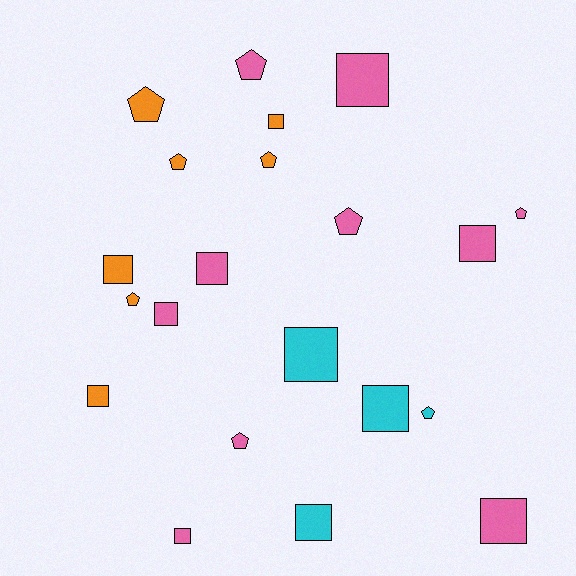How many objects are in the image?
There are 21 objects.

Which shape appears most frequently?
Square, with 12 objects.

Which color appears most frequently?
Pink, with 10 objects.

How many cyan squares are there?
There are 3 cyan squares.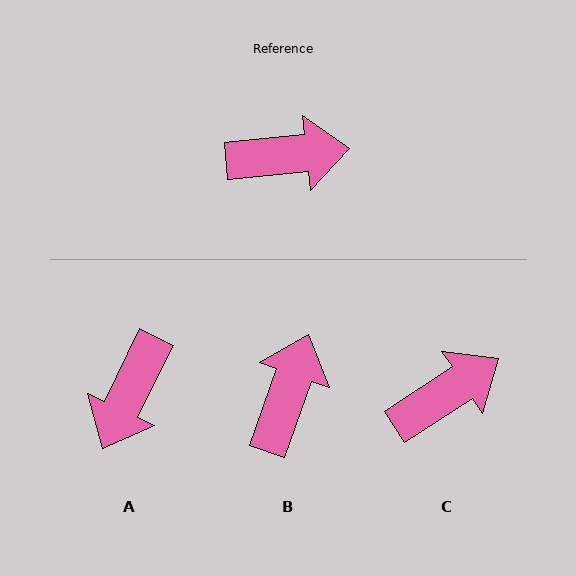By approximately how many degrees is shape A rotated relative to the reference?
Approximately 122 degrees clockwise.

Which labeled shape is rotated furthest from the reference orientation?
A, about 122 degrees away.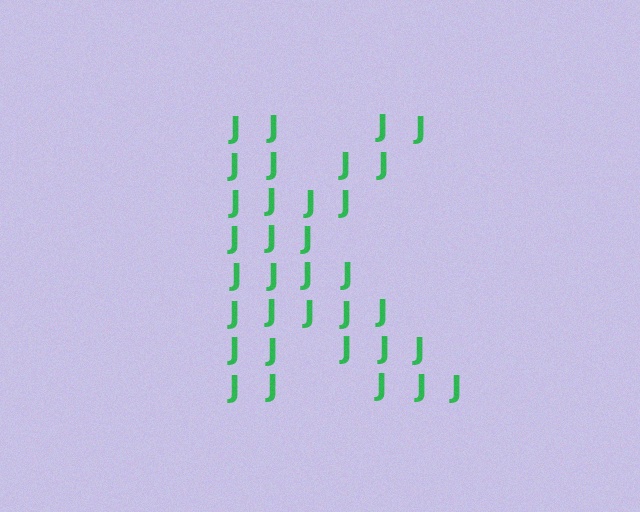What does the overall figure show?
The overall figure shows the letter K.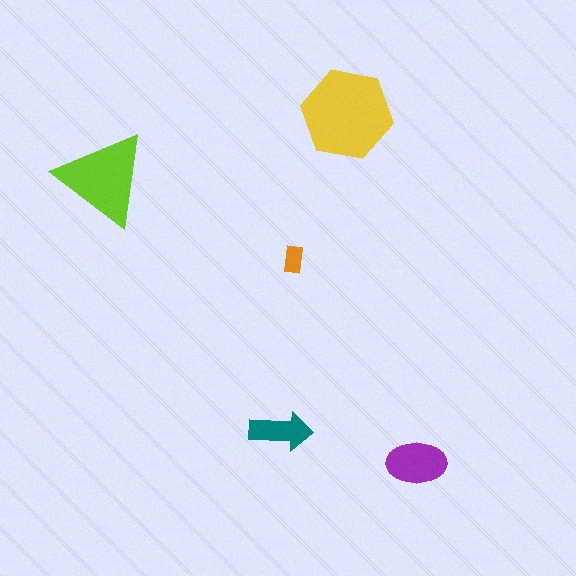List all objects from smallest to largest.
The orange rectangle, the teal arrow, the purple ellipse, the lime triangle, the yellow hexagon.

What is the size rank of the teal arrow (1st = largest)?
4th.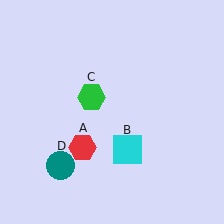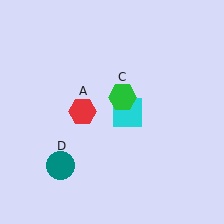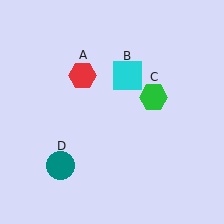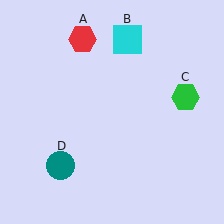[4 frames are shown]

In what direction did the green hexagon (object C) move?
The green hexagon (object C) moved right.